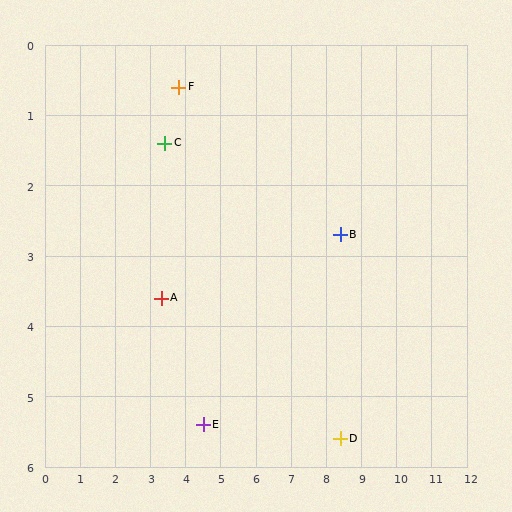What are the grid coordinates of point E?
Point E is at approximately (4.5, 5.4).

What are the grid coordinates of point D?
Point D is at approximately (8.4, 5.6).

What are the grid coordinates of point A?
Point A is at approximately (3.3, 3.6).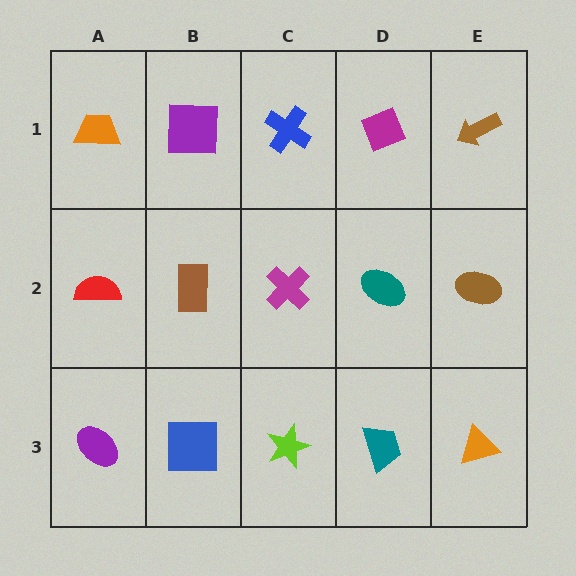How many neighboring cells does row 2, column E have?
3.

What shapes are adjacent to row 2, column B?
A purple square (row 1, column B), a blue square (row 3, column B), a red semicircle (row 2, column A), a magenta cross (row 2, column C).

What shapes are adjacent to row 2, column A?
An orange trapezoid (row 1, column A), a purple ellipse (row 3, column A), a brown rectangle (row 2, column B).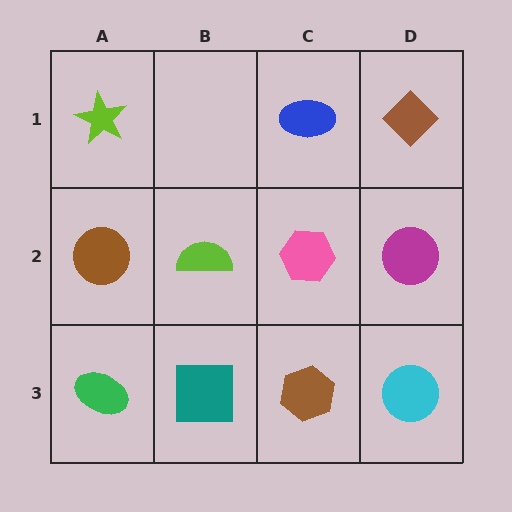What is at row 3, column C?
A brown hexagon.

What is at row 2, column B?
A lime semicircle.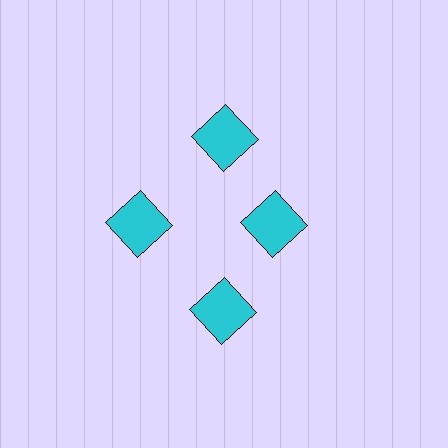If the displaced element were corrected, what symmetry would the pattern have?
It would have 4-fold rotational symmetry — the pattern would map onto itself every 90 degrees.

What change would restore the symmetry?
The symmetry would be restored by moving it outward, back onto the ring so that all 4 squares sit at equal angles and equal distance from the center.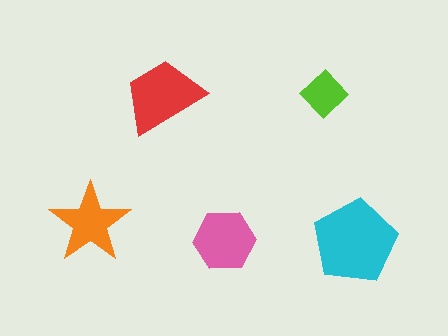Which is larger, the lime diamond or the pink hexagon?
The pink hexagon.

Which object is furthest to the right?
The cyan pentagon is rightmost.